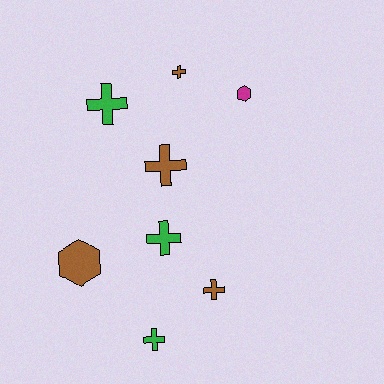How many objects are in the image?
There are 8 objects.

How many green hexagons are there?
There are no green hexagons.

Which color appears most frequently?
Brown, with 4 objects.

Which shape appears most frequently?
Cross, with 6 objects.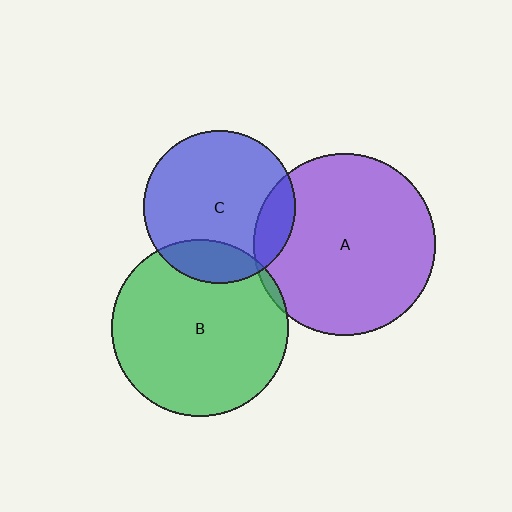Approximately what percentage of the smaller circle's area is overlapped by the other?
Approximately 15%.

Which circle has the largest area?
Circle A (purple).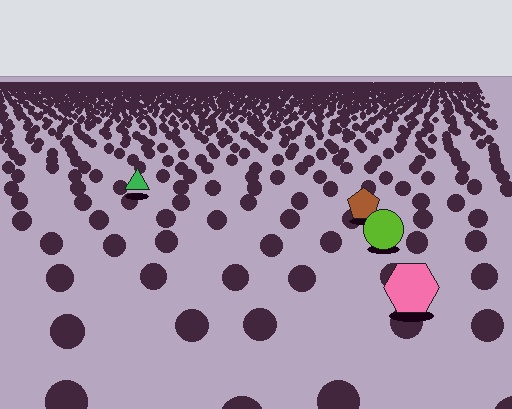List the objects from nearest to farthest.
From nearest to farthest: the pink hexagon, the lime circle, the brown pentagon, the green triangle.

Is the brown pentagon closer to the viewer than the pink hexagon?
No. The pink hexagon is closer — you can tell from the texture gradient: the ground texture is coarser near it.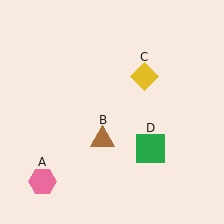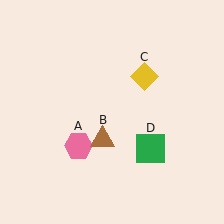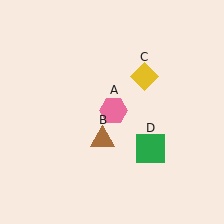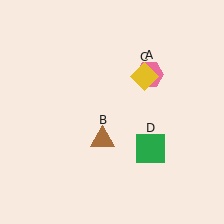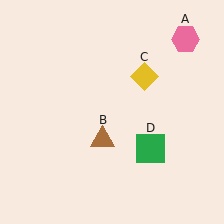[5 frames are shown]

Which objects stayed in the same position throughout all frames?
Brown triangle (object B) and yellow diamond (object C) and green square (object D) remained stationary.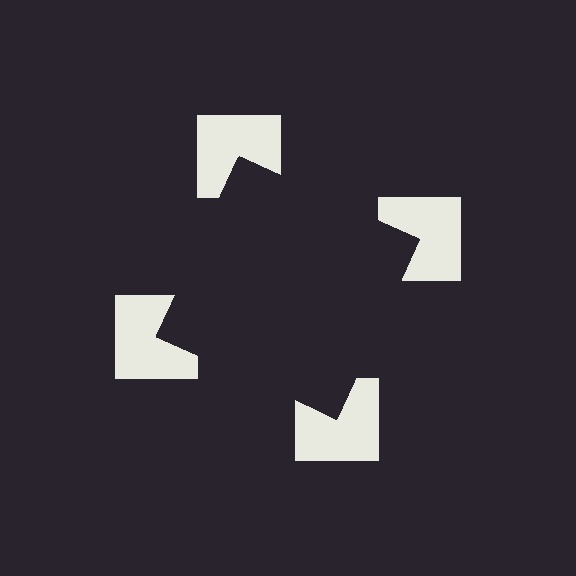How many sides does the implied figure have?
4 sides.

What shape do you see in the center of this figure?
An illusory square — its edges are inferred from the aligned wedge cuts in the notched squares, not physically drawn.